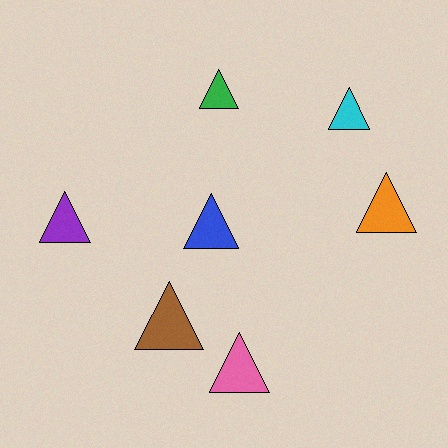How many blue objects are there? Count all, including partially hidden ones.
There is 1 blue object.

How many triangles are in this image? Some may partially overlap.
There are 7 triangles.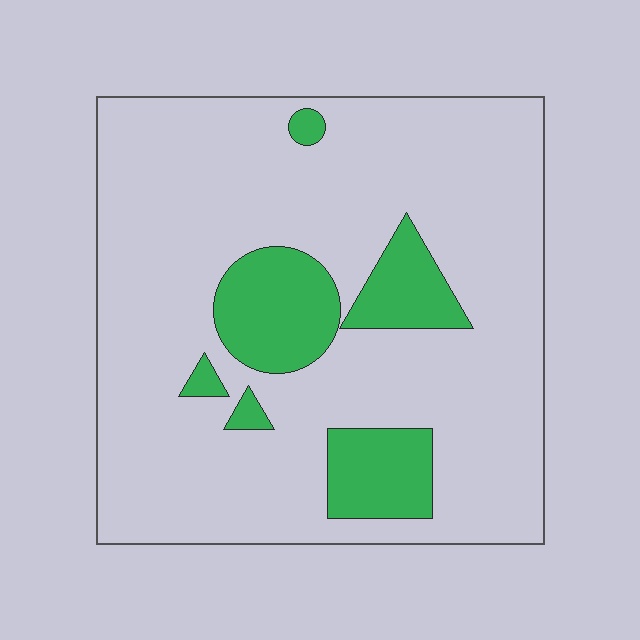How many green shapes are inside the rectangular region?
6.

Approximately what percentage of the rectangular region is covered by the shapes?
Approximately 15%.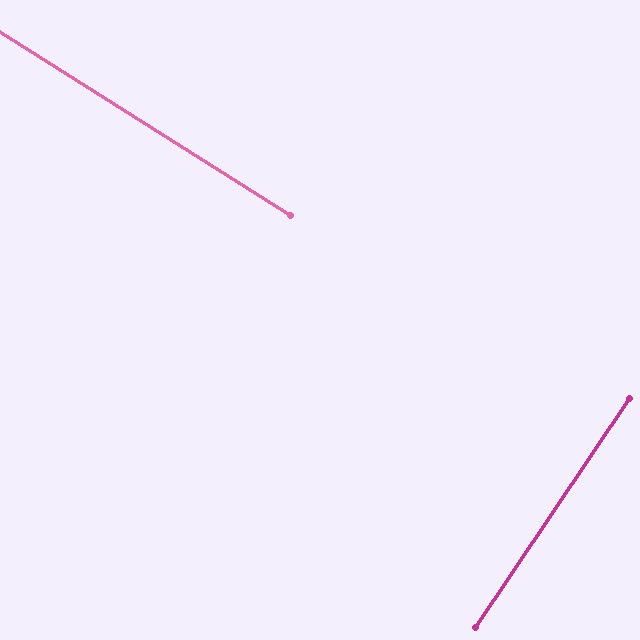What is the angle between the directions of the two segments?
Approximately 88 degrees.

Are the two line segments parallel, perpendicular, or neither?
Perpendicular — they meet at approximately 88°.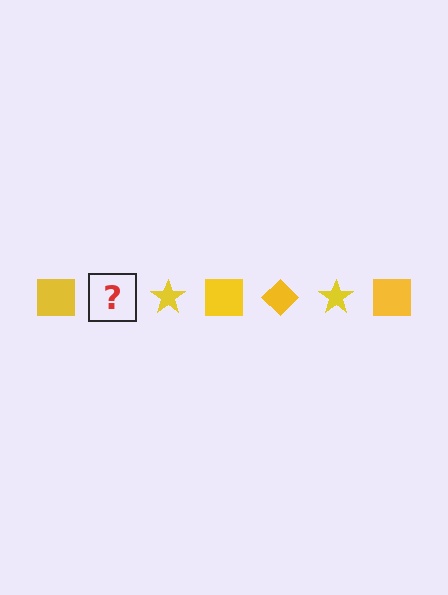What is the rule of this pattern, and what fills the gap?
The rule is that the pattern cycles through square, diamond, star shapes in yellow. The gap should be filled with a yellow diamond.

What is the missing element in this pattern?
The missing element is a yellow diamond.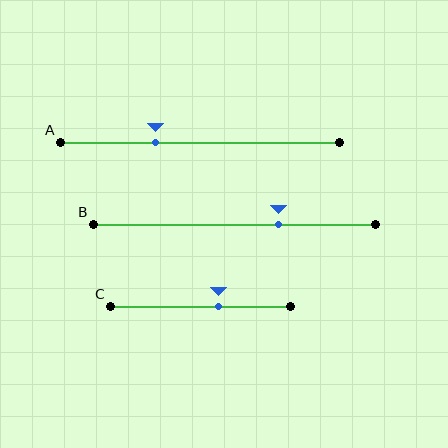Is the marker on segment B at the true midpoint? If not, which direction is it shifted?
No, the marker on segment B is shifted to the right by about 16% of the segment length.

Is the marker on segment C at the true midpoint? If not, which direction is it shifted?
No, the marker on segment C is shifted to the right by about 10% of the segment length.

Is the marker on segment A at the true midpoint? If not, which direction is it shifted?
No, the marker on segment A is shifted to the left by about 16% of the segment length.